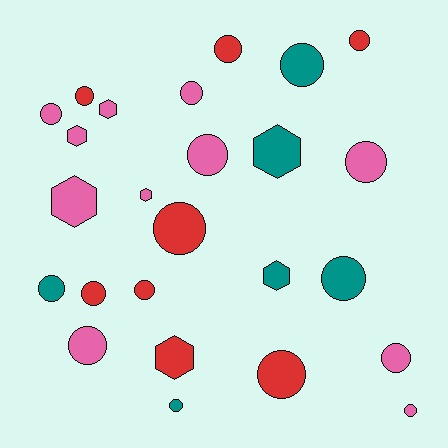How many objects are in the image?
There are 25 objects.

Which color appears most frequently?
Pink, with 11 objects.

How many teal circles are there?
There are 4 teal circles.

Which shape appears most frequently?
Circle, with 18 objects.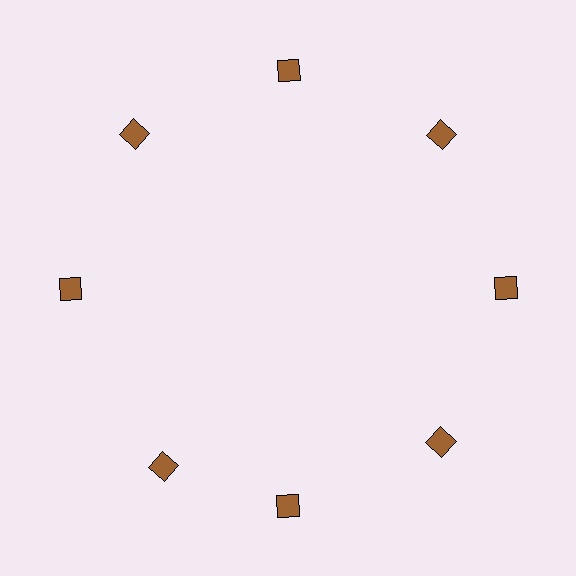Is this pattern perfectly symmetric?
No. The 8 brown squares are arranged in a ring, but one element near the 8 o'clock position is rotated out of alignment along the ring, breaking the 8-fold rotational symmetry.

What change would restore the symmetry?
The symmetry would be restored by rotating it back into even spacing with its neighbors so that all 8 squares sit at equal angles and equal distance from the center.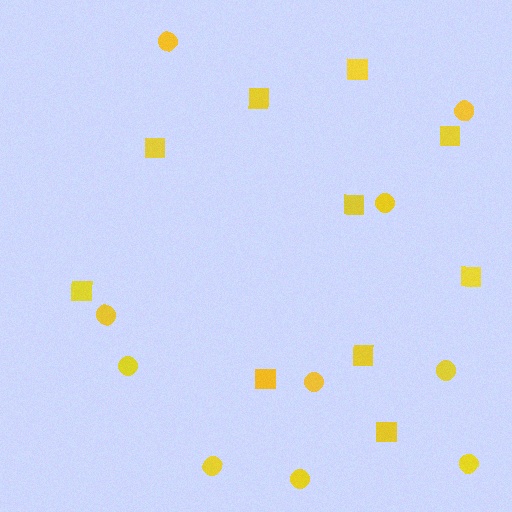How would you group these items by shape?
There are 2 groups: one group of circles (10) and one group of squares (10).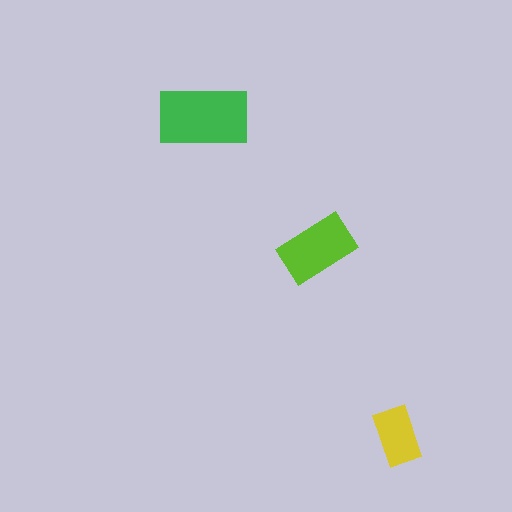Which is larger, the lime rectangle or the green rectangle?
The green one.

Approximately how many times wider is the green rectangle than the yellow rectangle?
About 1.5 times wider.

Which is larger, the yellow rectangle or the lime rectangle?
The lime one.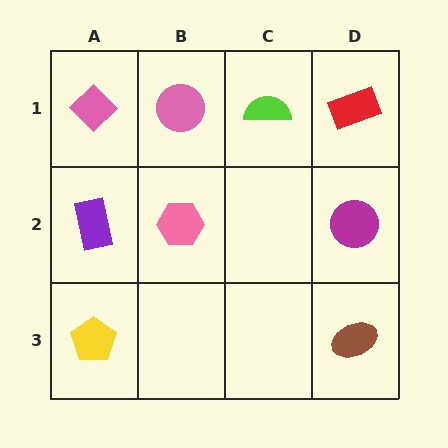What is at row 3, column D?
A brown ellipse.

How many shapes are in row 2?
3 shapes.